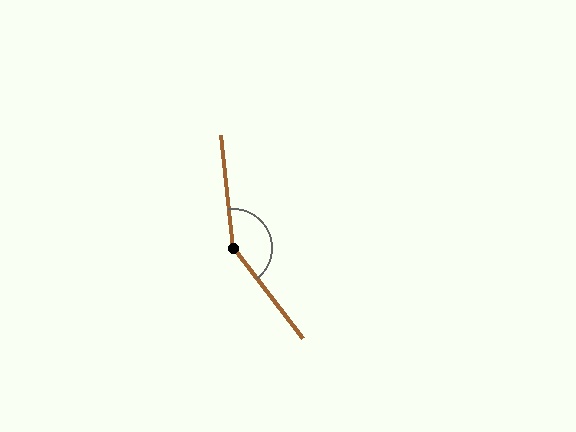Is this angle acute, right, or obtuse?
It is obtuse.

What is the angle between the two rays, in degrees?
Approximately 149 degrees.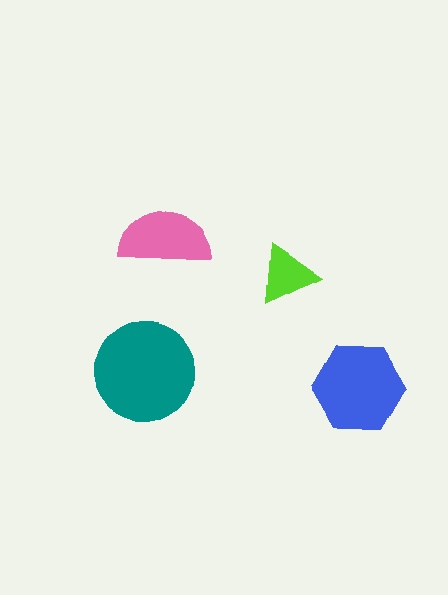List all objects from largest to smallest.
The teal circle, the blue hexagon, the pink semicircle, the lime triangle.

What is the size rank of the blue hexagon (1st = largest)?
2nd.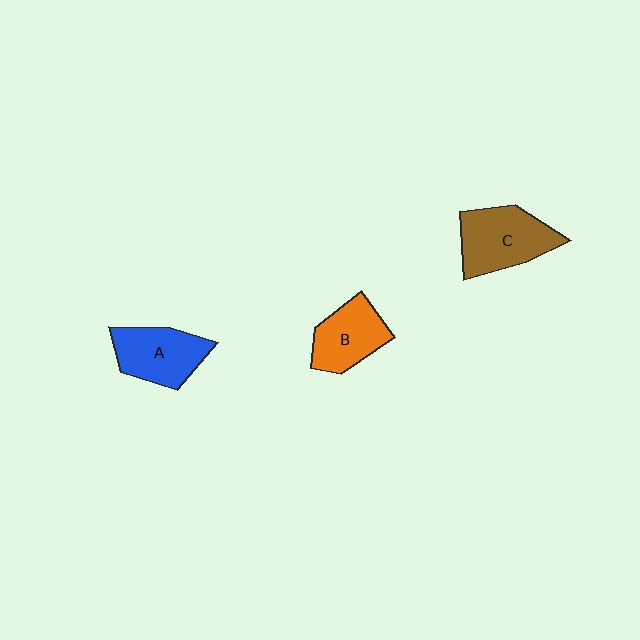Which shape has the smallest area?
Shape B (orange).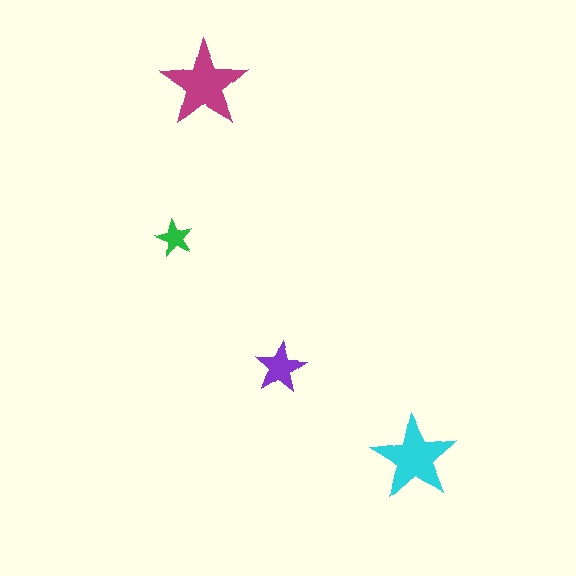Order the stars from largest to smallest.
the magenta one, the cyan one, the purple one, the green one.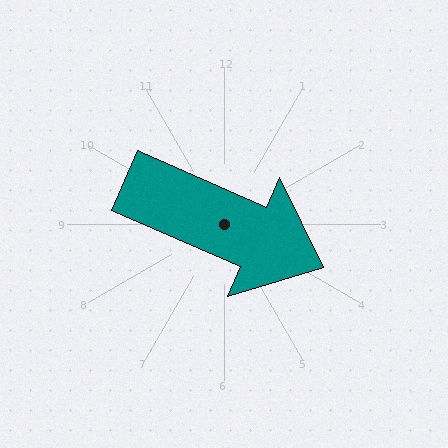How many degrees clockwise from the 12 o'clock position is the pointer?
Approximately 114 degrees.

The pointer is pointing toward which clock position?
Roughly 4 o'clock.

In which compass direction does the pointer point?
Southeast.